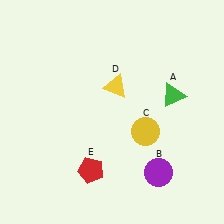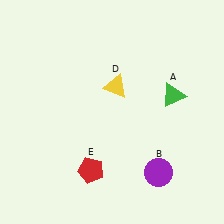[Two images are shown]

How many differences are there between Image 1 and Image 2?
There is 1 difference between the two images.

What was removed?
The yellow circle (C) was removed in Image 2.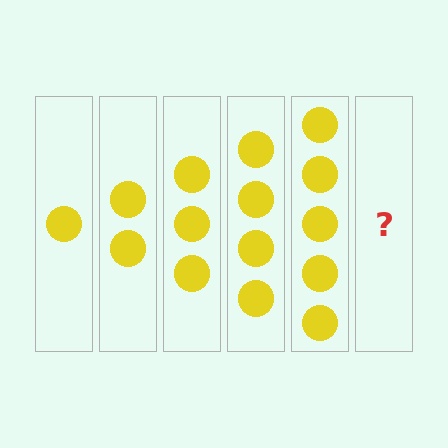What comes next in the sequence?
The next element should be 6 circles.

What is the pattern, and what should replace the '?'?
The pattern is that each step adds one more circle. The '?' should be 6 circles.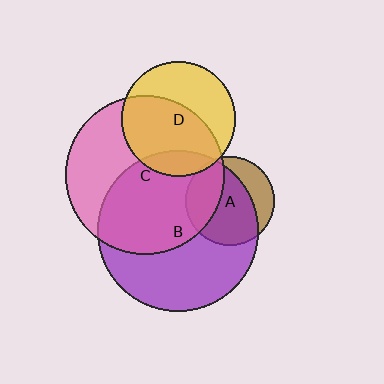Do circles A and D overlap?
Yes.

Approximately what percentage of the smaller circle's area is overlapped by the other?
Approximately 5%.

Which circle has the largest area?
Circle B (purple).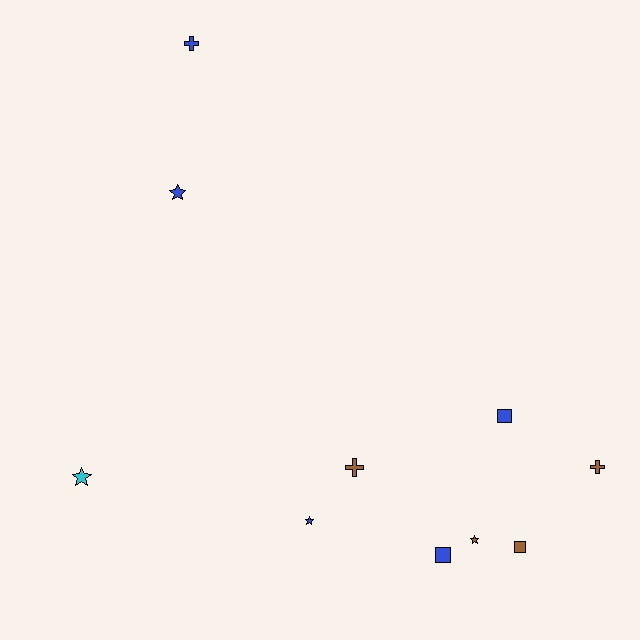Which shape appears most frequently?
Star, with 4 objects.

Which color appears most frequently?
Blue, with 5 objects.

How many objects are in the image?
There are 10 objects.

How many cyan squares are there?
There are no cyan squares.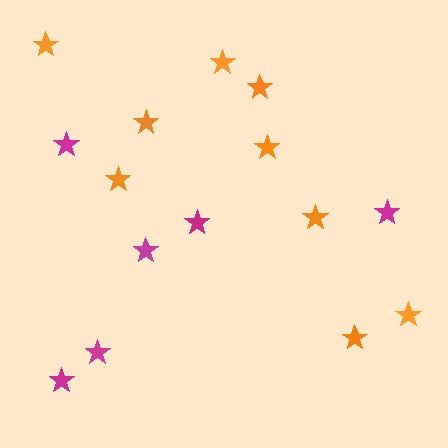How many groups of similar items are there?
There are 2 groups: one group of magenta stars (6) and one group of orange stars (9).